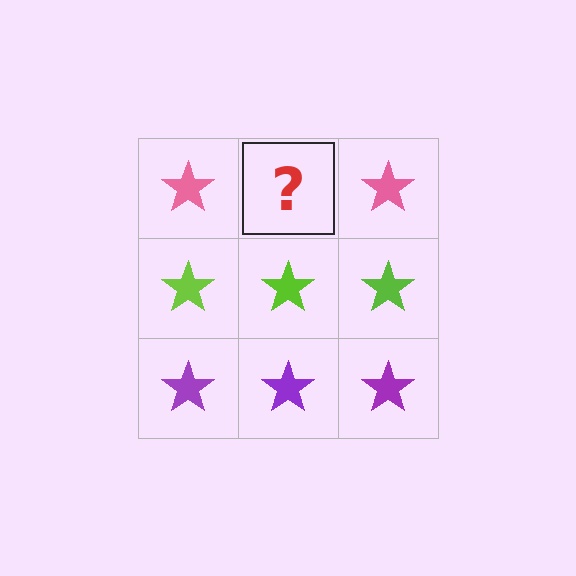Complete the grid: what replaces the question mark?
The question mark should be replaced with a pink star.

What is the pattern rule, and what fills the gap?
The rule is that each row has a consistent color. The gap should be filled with a pink star.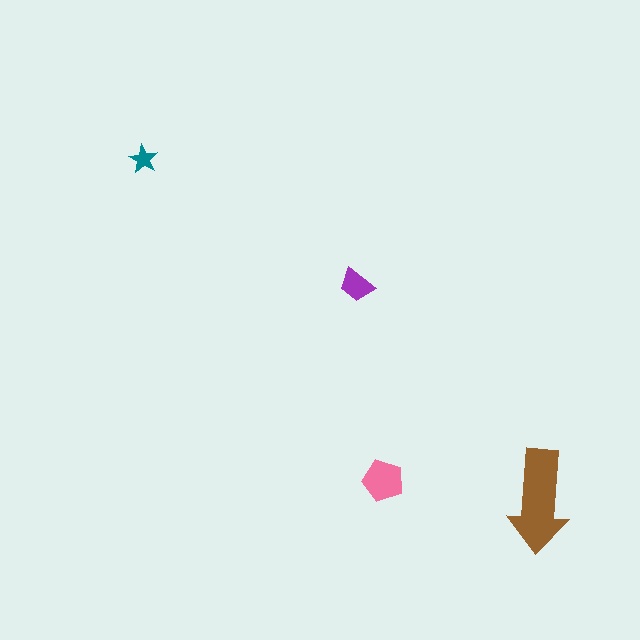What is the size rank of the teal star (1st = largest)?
4th.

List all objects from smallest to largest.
The teal star, the purple trapezoid, the pink pentagon, the brown arrow.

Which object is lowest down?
The brown arrow is bottommost.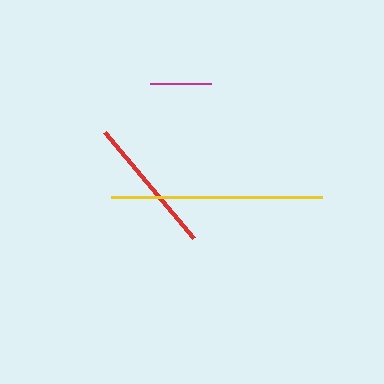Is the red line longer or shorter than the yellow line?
The yellow line is longer than the red line.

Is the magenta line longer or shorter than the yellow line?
The yellow line is longer than the magenta line.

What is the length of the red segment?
The red segment is approximately 139 pixels long.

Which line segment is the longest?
The yellow line is the longest at approximately 211 pixels.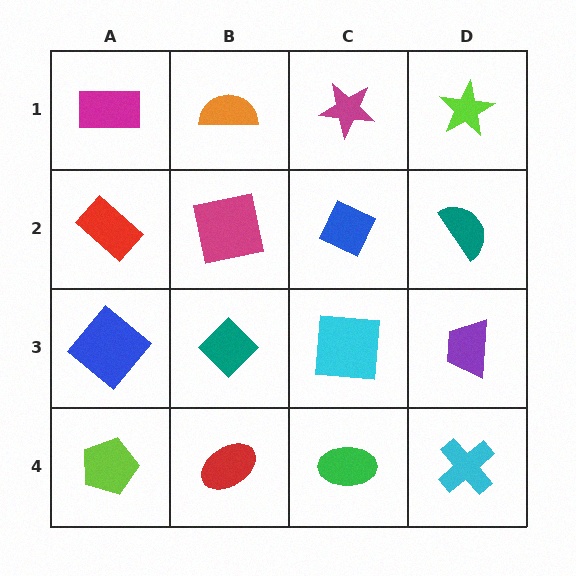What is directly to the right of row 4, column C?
A cyan cross.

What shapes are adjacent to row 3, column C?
A blue diamond (row 2, column C), a green ellipse (row 4, column C), a teal diamond (row 3, column B), a purple trapezoid (row 3, column D).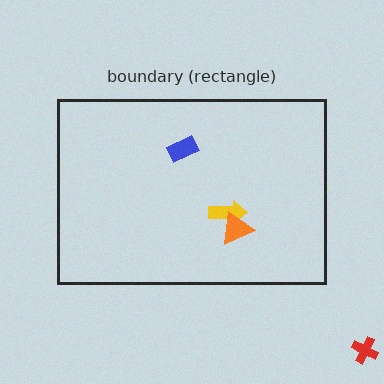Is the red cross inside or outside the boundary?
Outside.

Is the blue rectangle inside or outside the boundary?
Inside.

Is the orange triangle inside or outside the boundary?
Inside.